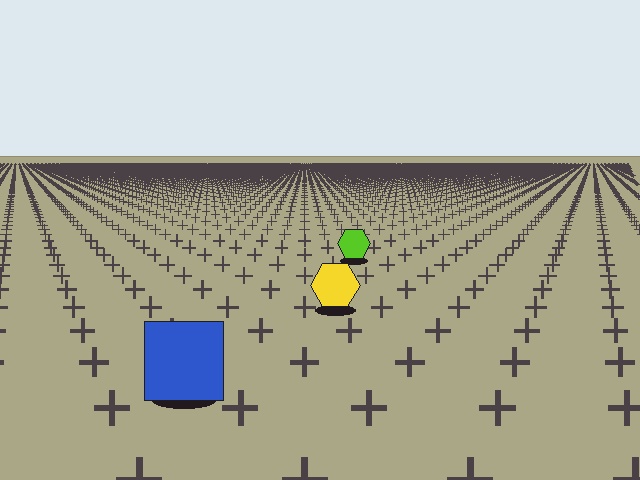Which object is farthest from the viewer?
The lime hexagon is farthest from the viewer. It appears smaller and the ground texture around it is denser.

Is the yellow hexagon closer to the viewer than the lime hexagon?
Yes. The yellow hexagon is closer — you can tell from the texture gradient: the ground texture is coarser near it.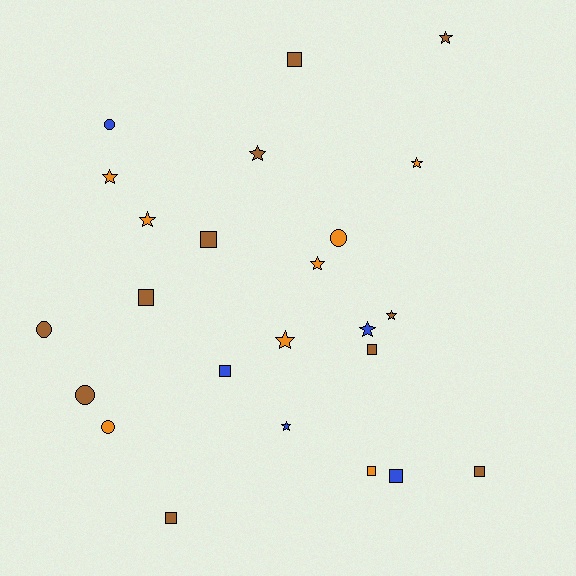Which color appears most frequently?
Brown, with 11 objects.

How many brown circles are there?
There are 2 brown circles.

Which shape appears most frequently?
Star, with 10 objects.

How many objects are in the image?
There are 24 objects.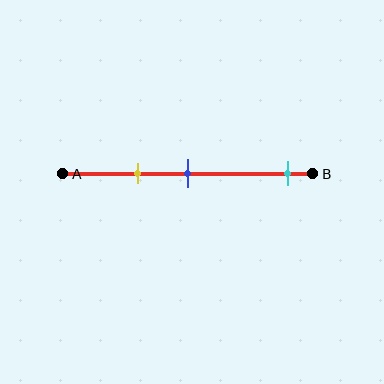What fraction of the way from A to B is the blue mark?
The blue mark is approximately 50% (0.5) of the way from A to B.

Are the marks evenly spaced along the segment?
No, the marks are not evenly spaced.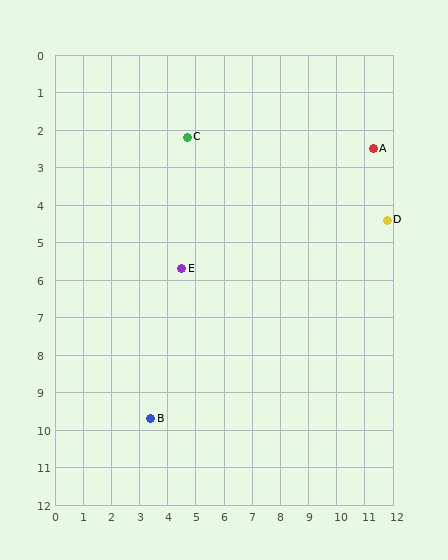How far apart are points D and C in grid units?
Points D and C are about 7.4 grid units apart.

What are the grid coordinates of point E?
Point E is at approximately (4.5, 5.7).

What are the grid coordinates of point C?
Point C is at approximately (4.7, 2.2).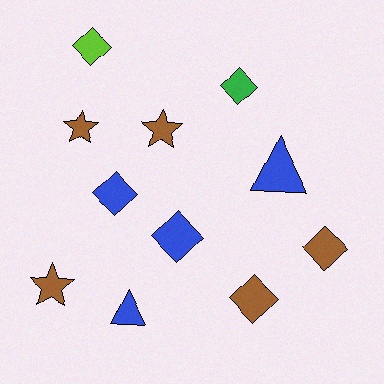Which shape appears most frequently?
Diamond, with 6 objects.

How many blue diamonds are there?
There are 2 blue diamonds.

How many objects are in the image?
There are 11 objects.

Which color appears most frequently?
Brown, with 5 objects.